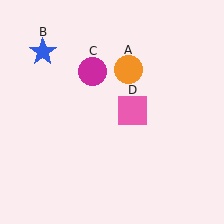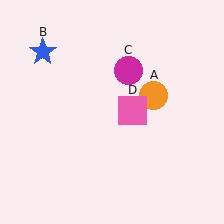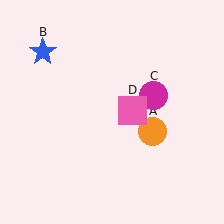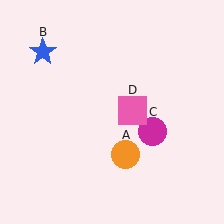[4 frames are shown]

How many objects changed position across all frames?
2 objects changed position: orange circle (object A), magenta circle (object C).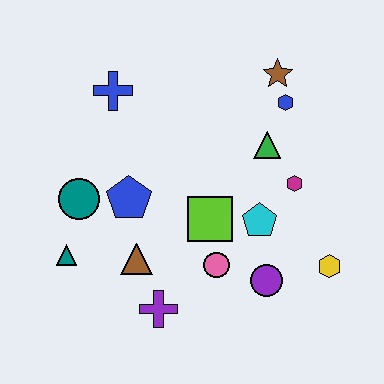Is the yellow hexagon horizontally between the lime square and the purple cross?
No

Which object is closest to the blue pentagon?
The teal circle is closest to the blue pentagon.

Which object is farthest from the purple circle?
The blue cross is farthest from the purple circle.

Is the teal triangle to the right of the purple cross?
No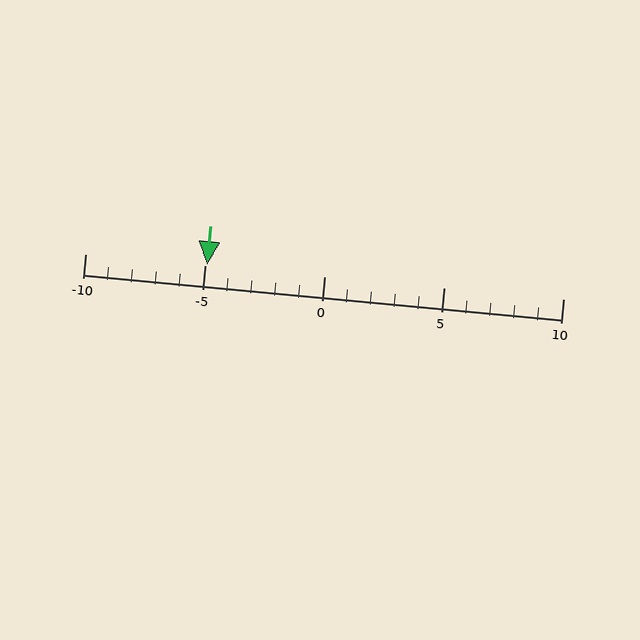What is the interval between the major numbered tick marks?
The major tick marks are spaced 5 units apart.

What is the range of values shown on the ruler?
The ruler shows values from -10 to 10.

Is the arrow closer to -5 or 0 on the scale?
The arrow is closer to -5.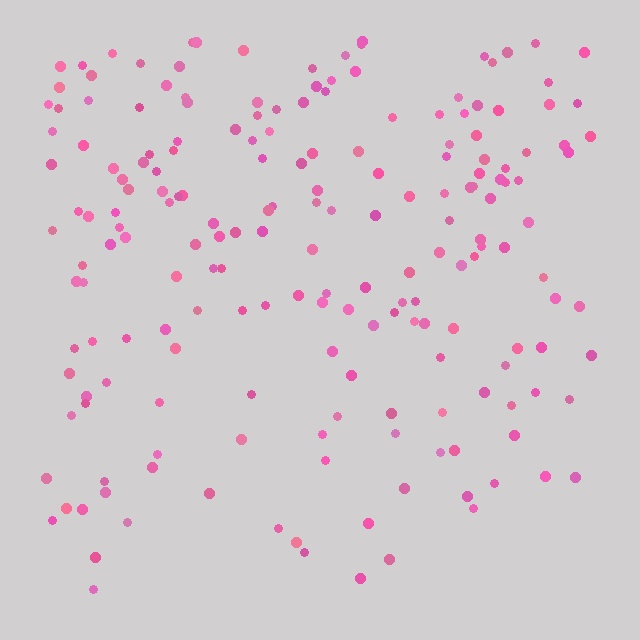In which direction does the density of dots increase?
From bottom to top, with the top side densest.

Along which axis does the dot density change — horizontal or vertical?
Vertical.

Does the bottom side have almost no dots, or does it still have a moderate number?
Still a moderate number, just noticeably fewer than the top.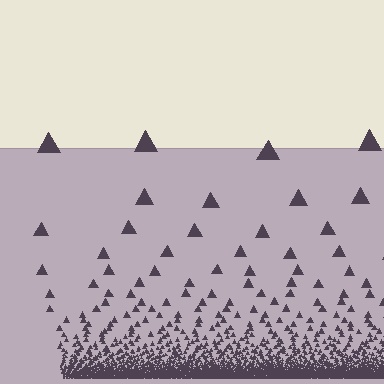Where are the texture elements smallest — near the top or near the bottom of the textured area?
Near the bottom.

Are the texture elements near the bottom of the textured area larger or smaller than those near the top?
Smaller. The gradient is inverted — elements near the bottom are smaller and denser.